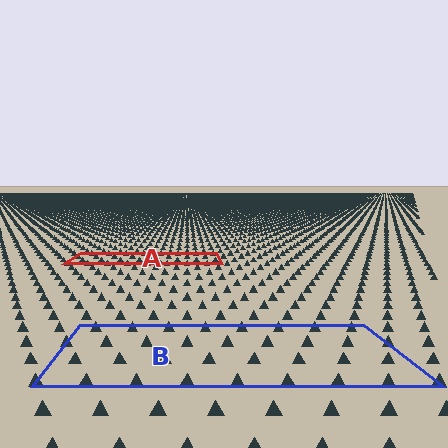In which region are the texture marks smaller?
The texture marks are smaller in region A, because it is farther away.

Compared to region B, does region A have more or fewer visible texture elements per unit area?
Region A has more texture elements per unit area — they are packed more densely because it is farther away.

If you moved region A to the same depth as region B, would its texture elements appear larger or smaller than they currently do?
They would appear larger. At a closer depth, the same texture elements are projected at a bigger on-screen size.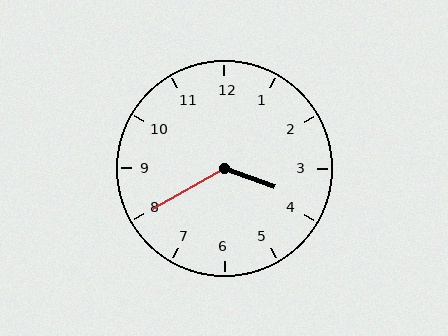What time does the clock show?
3:40.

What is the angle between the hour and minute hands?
Approximately 130 degrees.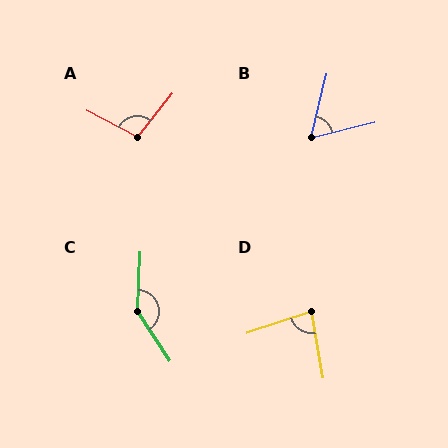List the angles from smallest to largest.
B (62°), D (81°), A (101°), C (144°).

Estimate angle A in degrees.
Approximately 101 degrees.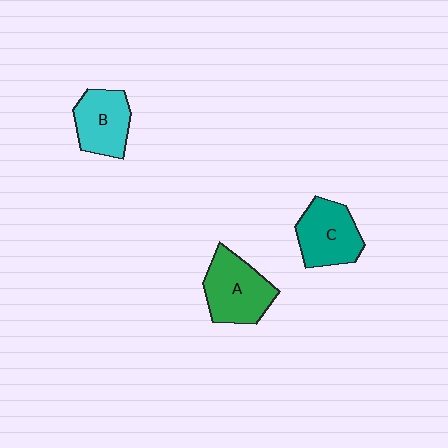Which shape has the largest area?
Shape A (green).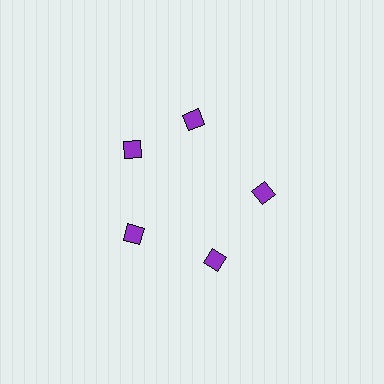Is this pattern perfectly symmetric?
No. The 5 purple diamonds are arranged in a ring, but one element near the 1 o'clock position is rotated out of alignment along the ring, breaking the 5-fold rotational symmetry.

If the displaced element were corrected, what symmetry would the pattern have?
It would have 5-fold rotational symmetry — the pattern would map onto itself every 72 degrees.